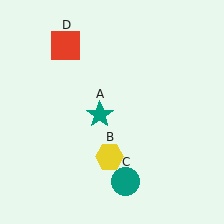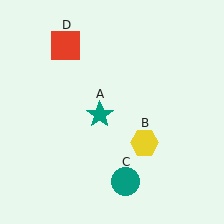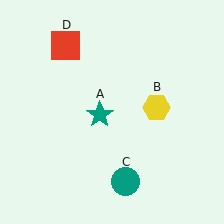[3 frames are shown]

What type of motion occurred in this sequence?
The yellow hexagon (object B) rotated counterclockwise around the center of the scene.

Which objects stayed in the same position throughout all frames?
Teal star (object A) and teal circle (object C) and red square (object D) remained stationary.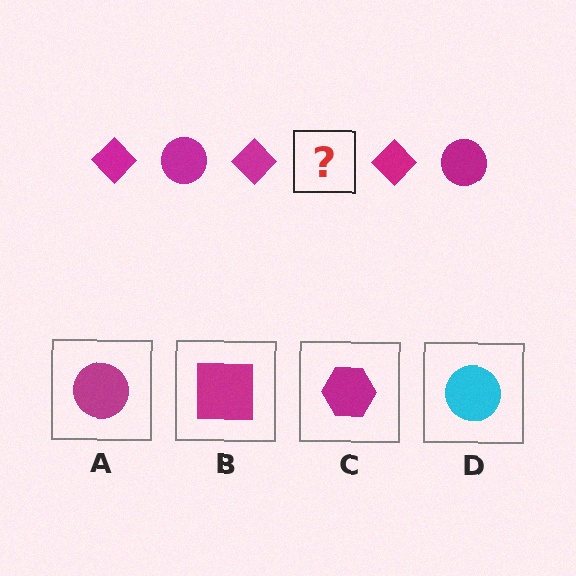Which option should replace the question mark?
Option A.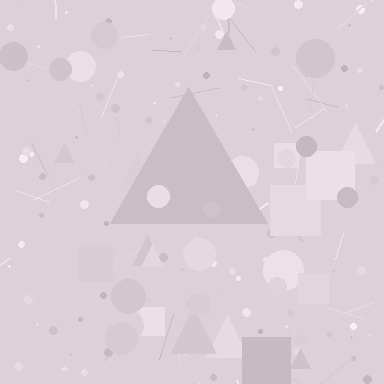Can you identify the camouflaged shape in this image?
The camouflaged shape is a triangle.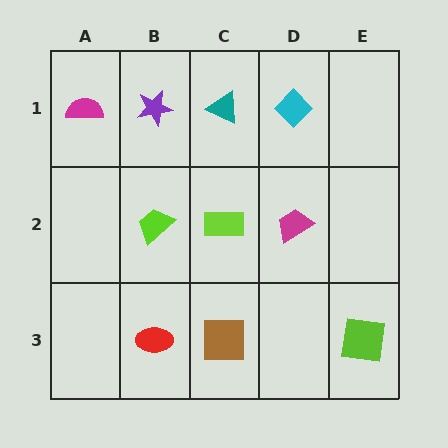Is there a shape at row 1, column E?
No, that cell is empty.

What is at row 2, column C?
A lime rectangle.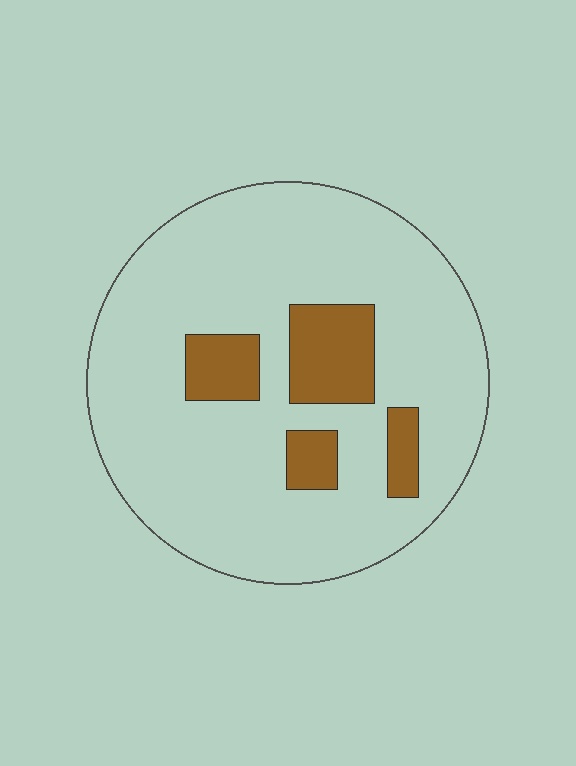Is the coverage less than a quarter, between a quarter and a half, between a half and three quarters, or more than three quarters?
Less than a quarter.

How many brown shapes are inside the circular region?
4.